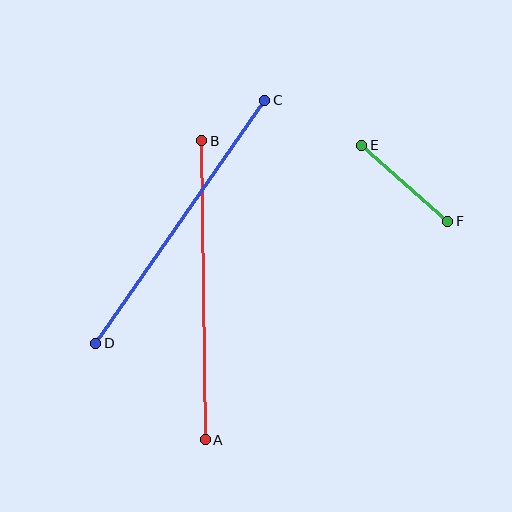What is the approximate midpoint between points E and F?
The midpoint is at approximately (405, 183) pixels.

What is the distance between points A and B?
The distance is approximately 299 pixels.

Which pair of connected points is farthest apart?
Points A and B are farthest apart.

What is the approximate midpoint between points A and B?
The midpoint is at approximately (204, 290) pixels.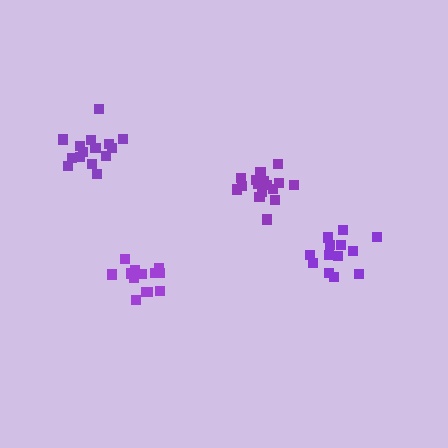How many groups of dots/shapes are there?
There are 4 groups.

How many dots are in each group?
Group 1: 13 dots, Group 2: 16 dots, Group 3: 13 dots, Group 4: 15 dots (57 total).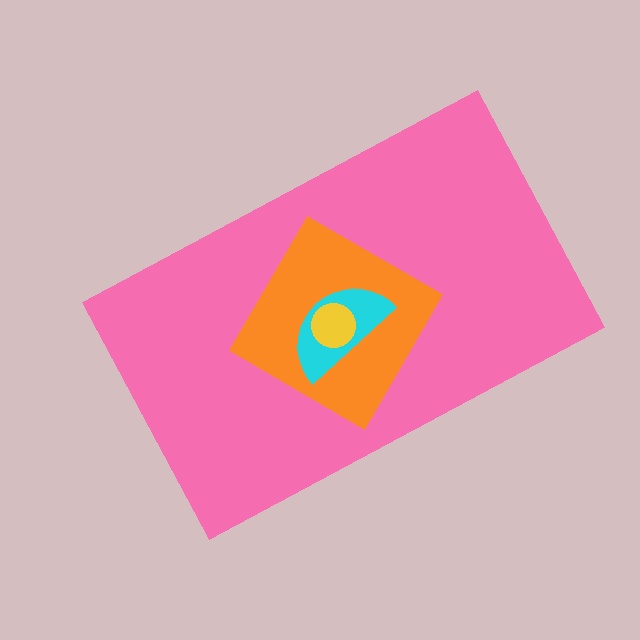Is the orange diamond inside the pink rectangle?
Yes.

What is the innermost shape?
The yellow circle.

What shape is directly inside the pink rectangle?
The orange diamond.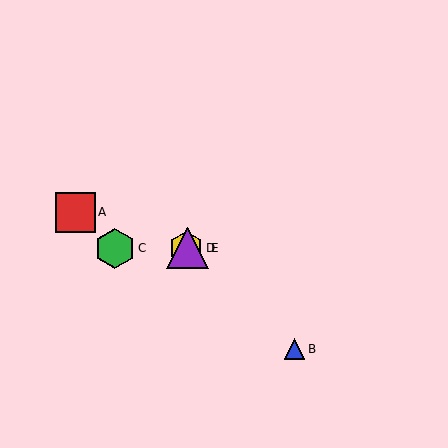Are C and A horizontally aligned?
No, C is at y≈248 and A is at y≈212.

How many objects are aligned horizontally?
3 objects (C, D, E) are aligned horizontally.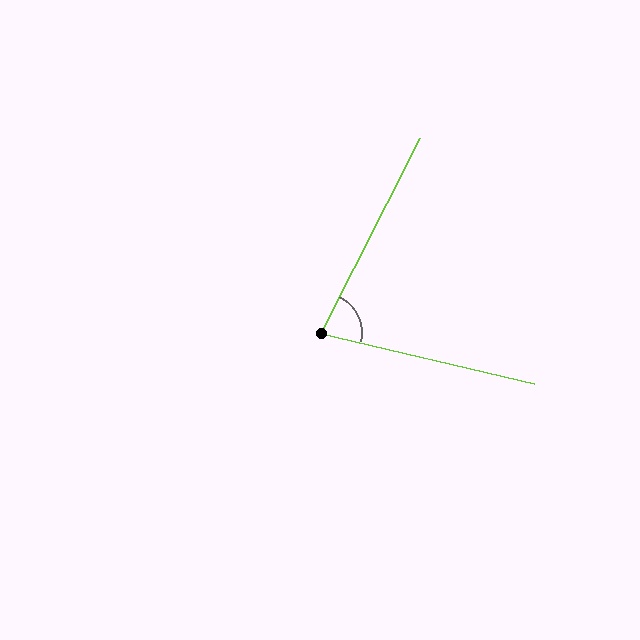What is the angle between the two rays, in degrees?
Approximately 76 degrees.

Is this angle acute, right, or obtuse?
It is acute.